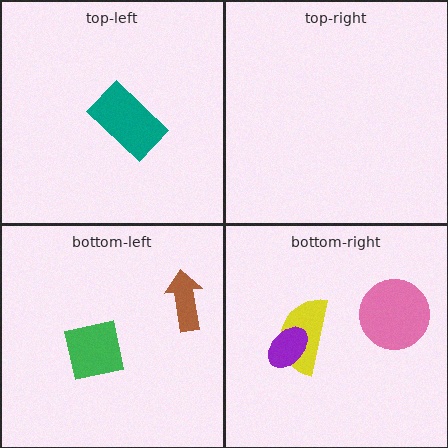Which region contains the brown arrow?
The bottom-left region.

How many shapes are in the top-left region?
1.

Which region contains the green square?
The bottom-left region.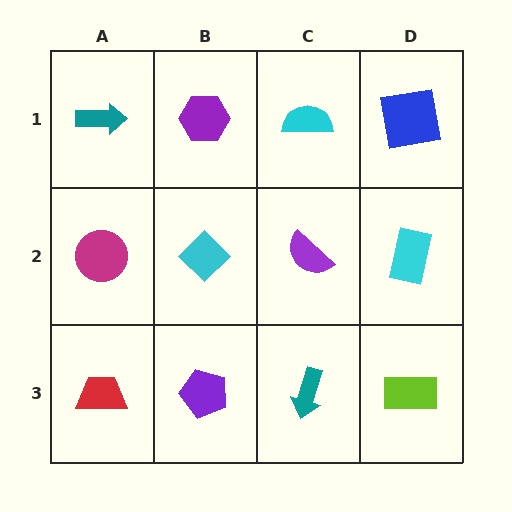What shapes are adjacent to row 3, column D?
A cyan rectangle (row 2, column D), a teal arrow (row 3, column C).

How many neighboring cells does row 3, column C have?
3.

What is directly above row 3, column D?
A cyan rectangle.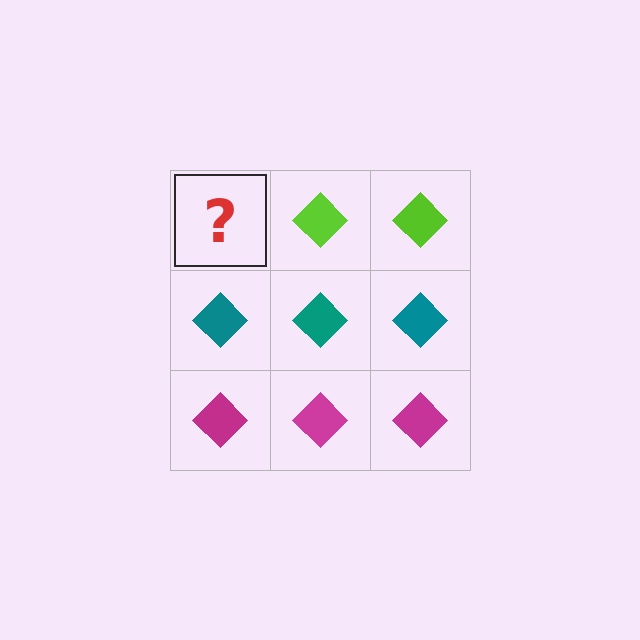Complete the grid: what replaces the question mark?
The question mark should be replaced with a lime diamond.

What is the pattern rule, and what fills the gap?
The rule is that each row has a consistent color. The gap should be filled with a lime diamond.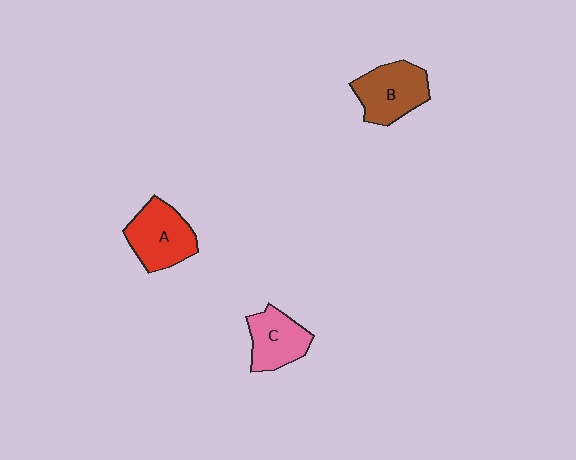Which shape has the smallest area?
Shape C (pink).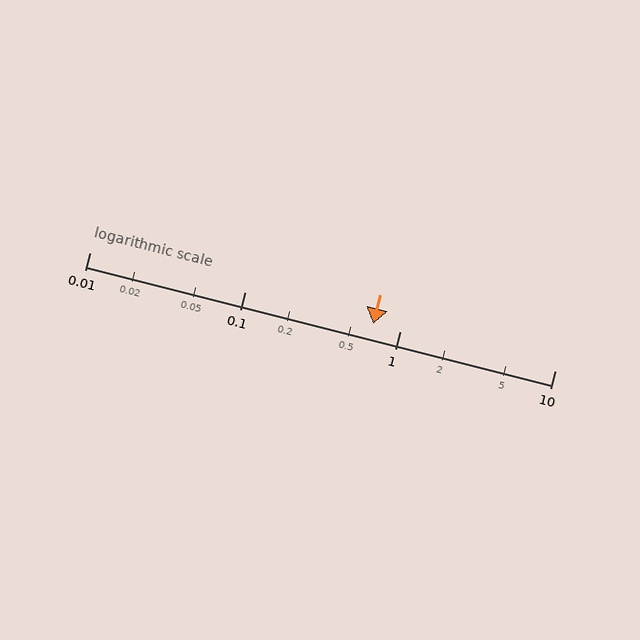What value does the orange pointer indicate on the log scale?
The pointer indicates approximately 0.67.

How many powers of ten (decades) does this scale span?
The scale spans 3 decades, from 0.01 to 10.